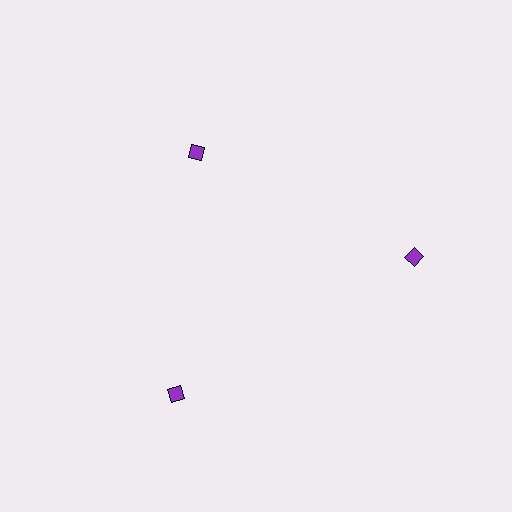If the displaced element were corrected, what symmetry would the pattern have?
It would have 3-fold rotational symmetry — the pattern would map onto itself every 120 degrees.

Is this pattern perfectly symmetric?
No. The 3 purple diamonds are arranged in a ring, but one element near the 11 o'clock position is pulled inward toward the center, breaking the 3-fold rotational symmetry.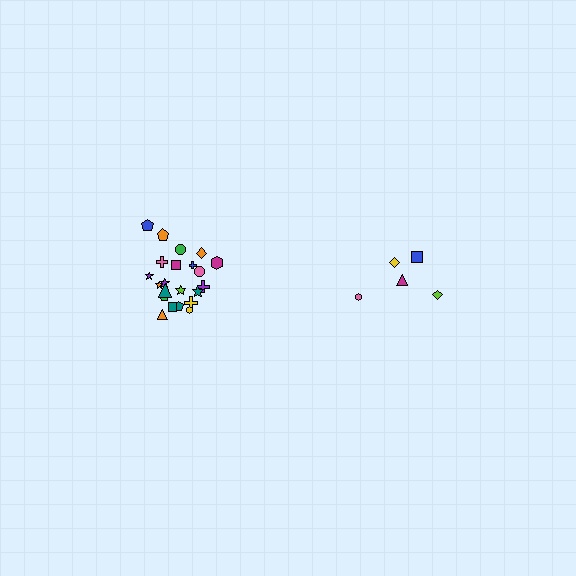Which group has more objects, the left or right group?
The left group.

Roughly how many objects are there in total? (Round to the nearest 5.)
Roughly 25 objects in total.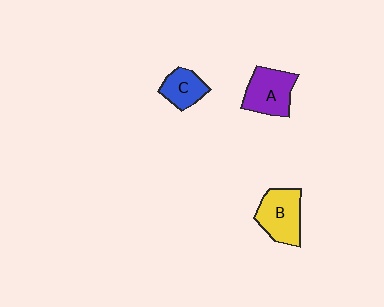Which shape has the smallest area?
Shape C (blue).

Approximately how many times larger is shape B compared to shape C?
Approximately 1.5 times.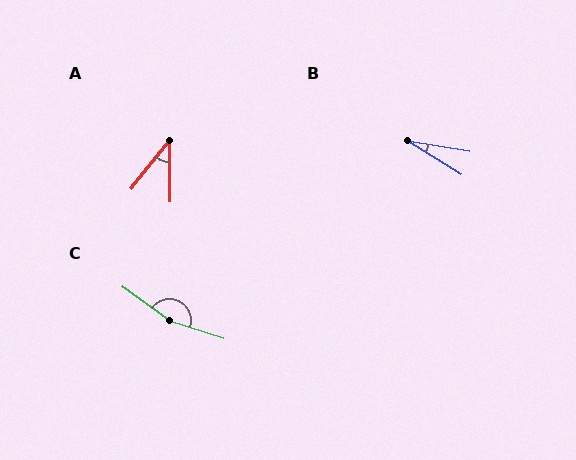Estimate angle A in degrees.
Approximately 38 degrees.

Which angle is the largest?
C, at approximately 162 degrees.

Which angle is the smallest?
B, at approximately 22 degrees.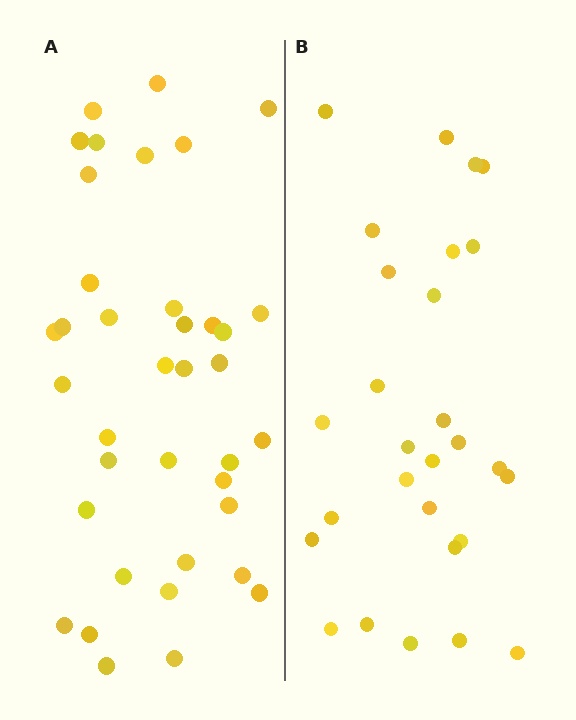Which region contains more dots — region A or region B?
Region A (the left region) has more dots.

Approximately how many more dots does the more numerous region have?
Region A has roughly 10 or so more dots than region B.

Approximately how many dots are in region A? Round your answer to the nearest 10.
About 40 dots. (The exact count is 38, which rounds to 40.)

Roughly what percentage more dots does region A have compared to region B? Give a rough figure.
About 35% more.